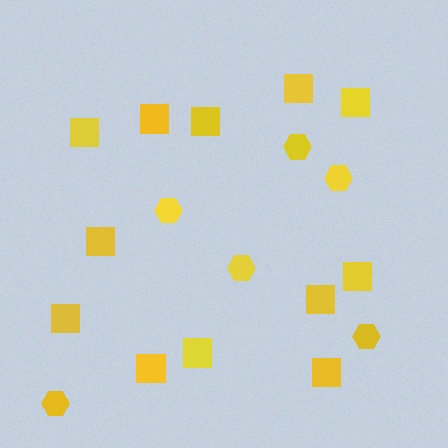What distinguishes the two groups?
There are 2 groups: one group of squares (12) and one group of hexagons (6).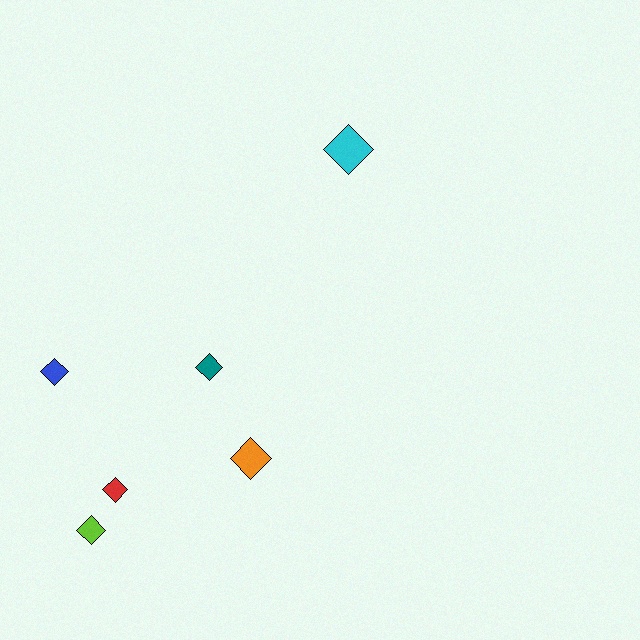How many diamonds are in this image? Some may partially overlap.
There are 6 diamonds.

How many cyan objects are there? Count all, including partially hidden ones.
There is 1 cyan object.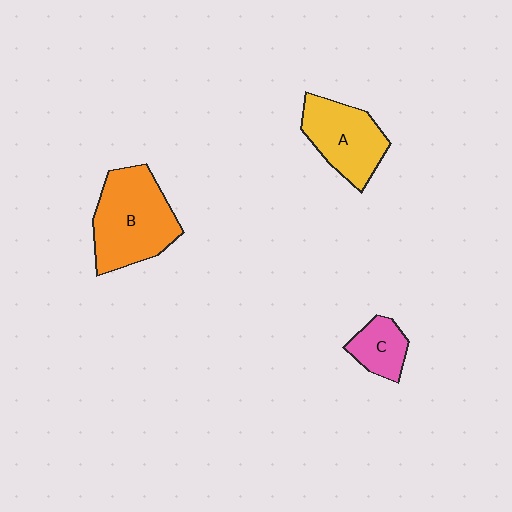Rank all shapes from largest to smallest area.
From largest to smallest: B (orange), A (yellow), C (pink).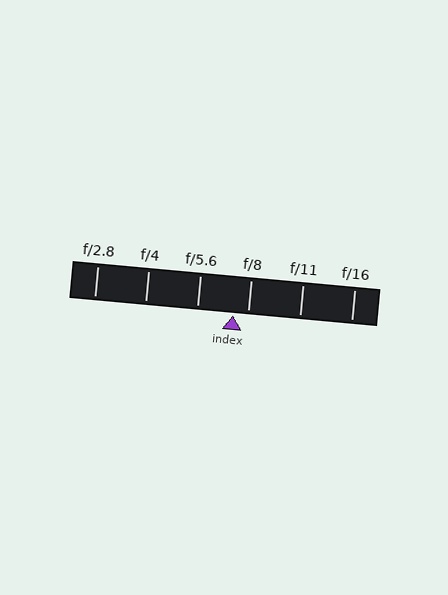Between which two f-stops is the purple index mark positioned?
The index mark is between f/5.6 and f/8.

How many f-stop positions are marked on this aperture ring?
There are 6 f-stop positions marked.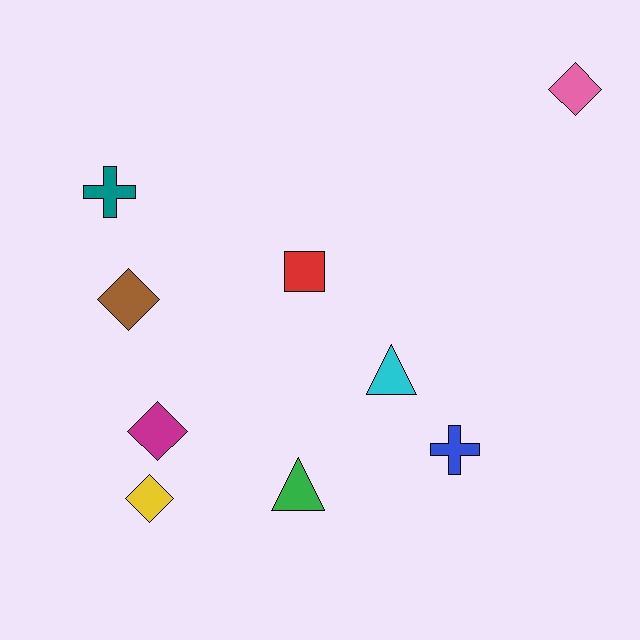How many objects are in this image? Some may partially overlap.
There are 9 objects.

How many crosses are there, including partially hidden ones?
There are 2 crosses.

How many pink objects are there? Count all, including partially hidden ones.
There is 1 pink object.